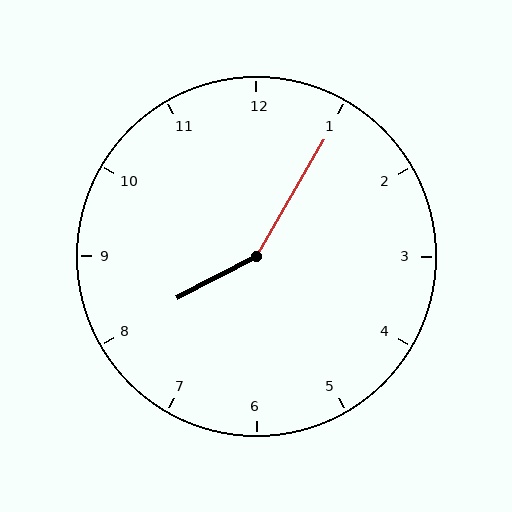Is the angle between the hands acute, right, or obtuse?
It is obtuse.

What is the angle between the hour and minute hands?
Approximately 148 degrees.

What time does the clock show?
8:05.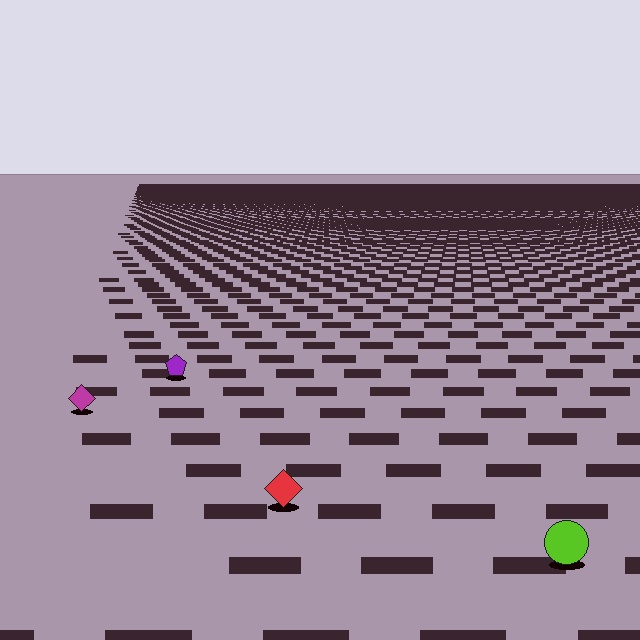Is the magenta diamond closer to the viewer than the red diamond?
No. The red diamond is closer — you can tell from the texture gradient: the ground texture is coarser near it.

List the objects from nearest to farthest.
From nearest to farthest: the lime circle, the red diamond, the magenta diamond, the purple pentagon.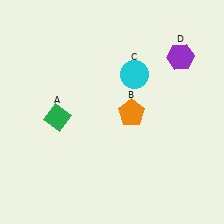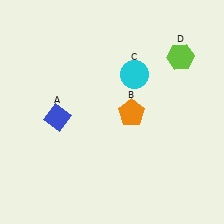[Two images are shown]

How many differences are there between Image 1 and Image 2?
There are 2 differences between the two images.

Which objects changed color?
A changed from green to blue. D changed from purple to lime.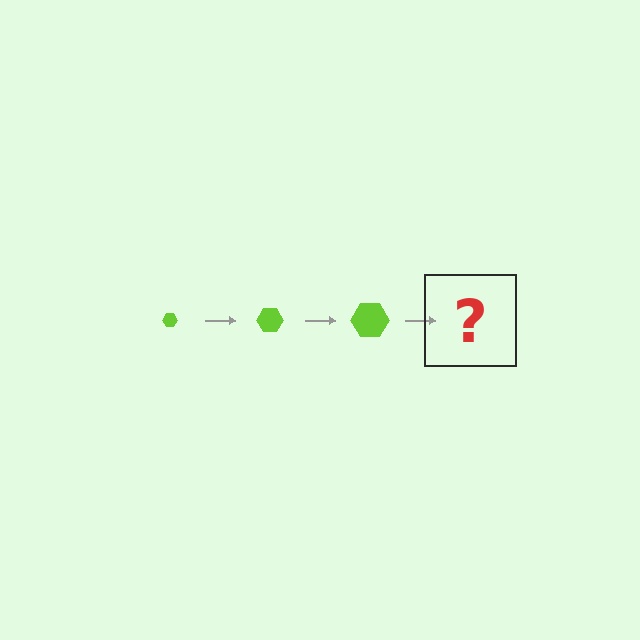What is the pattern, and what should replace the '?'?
The pattern is that the hexagon gets progressively larger each step. The '?' should be a lime hexagon, larger than the previous one.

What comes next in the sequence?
The next element should be a lime hexagon, larger than the previous one.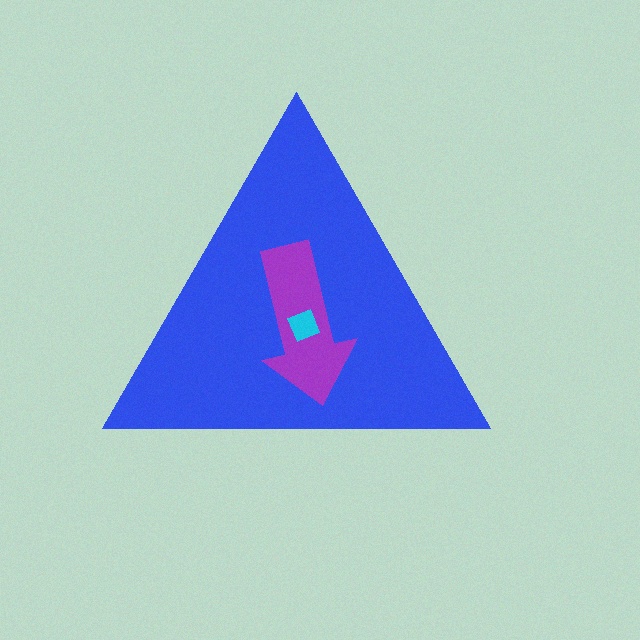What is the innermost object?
The cyan square.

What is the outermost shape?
The blue triangle.